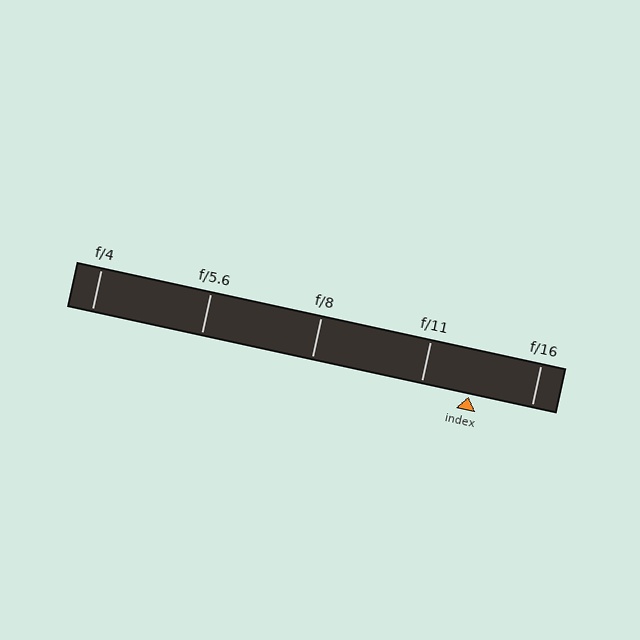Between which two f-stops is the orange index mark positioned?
The index mark is between f/11 and f/16.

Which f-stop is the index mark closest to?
The index mark is closest to f/11.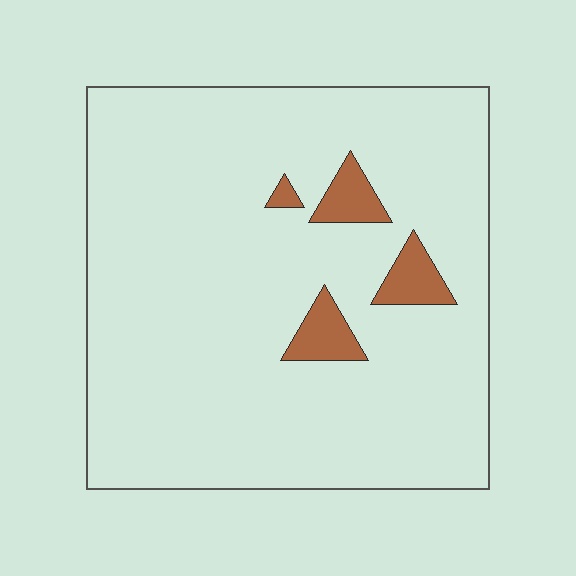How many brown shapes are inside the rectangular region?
4.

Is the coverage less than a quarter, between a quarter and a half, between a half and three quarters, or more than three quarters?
Less than a quarter.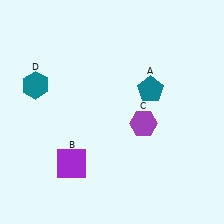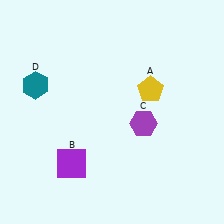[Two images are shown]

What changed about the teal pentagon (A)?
In Image 1, A is teal. In Image 2, it changed to yellow.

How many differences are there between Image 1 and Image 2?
There is 1 difference between the two images.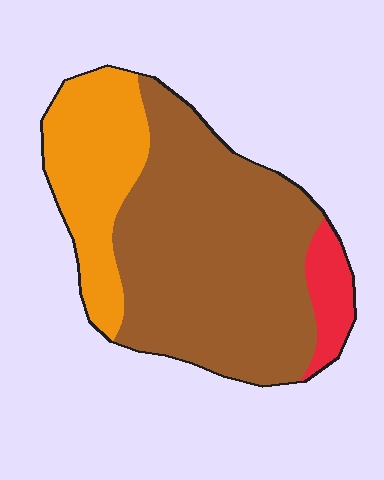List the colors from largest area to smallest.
From largest to smallest: brown, orange, red.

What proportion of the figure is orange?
Orange takes up between a quarter and a half of the figure.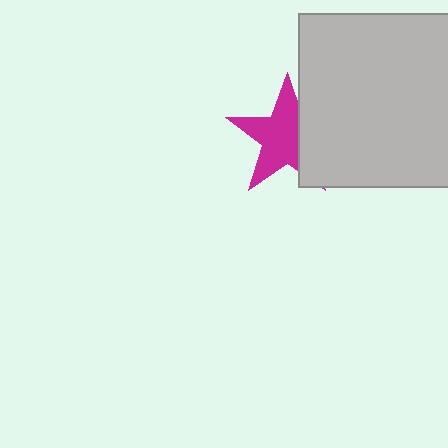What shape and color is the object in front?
The object in front is a light gray square.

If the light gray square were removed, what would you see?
You would see the complete magenta star.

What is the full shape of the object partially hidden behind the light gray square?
The partially hidden object is a magenta star.